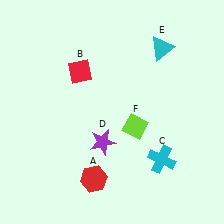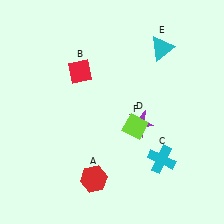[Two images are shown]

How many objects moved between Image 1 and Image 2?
1 object moved between the two images.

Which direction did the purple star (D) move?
The purple star (D) moved right.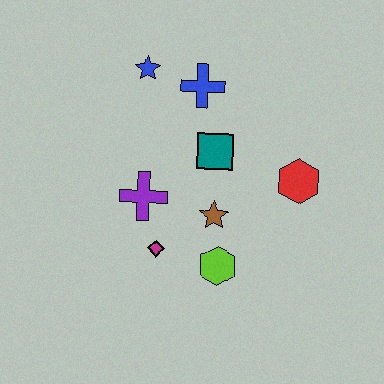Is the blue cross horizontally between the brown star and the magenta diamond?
Yes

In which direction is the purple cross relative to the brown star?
The purple cross is to the left of the brown star.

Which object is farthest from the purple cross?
The red hexagon is farthest from the purple cross.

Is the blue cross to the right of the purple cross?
Yes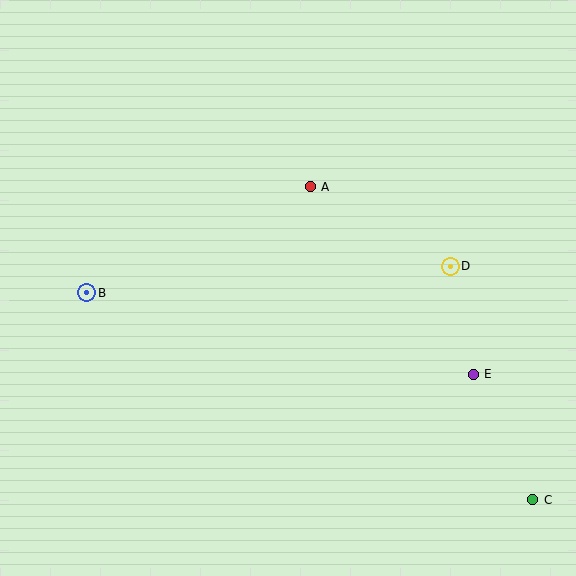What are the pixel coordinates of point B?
Point B is at (87, 293).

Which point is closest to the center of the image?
Point A at (310, 187) is closest to the center.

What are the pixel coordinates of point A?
Point A is at (310, 187).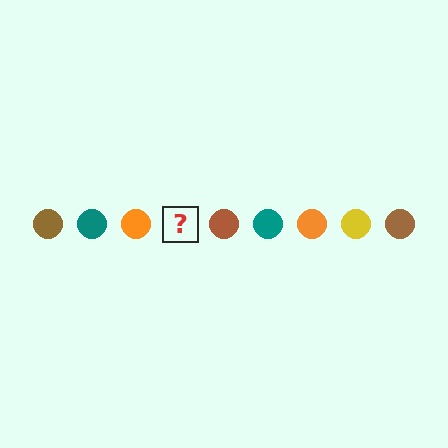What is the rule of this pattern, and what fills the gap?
The rule is that the pattern cycles through brown, teal, orange, yellow circles. The gap should be filled with a yellow circle.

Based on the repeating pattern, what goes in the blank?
The blank should be a yellow circle.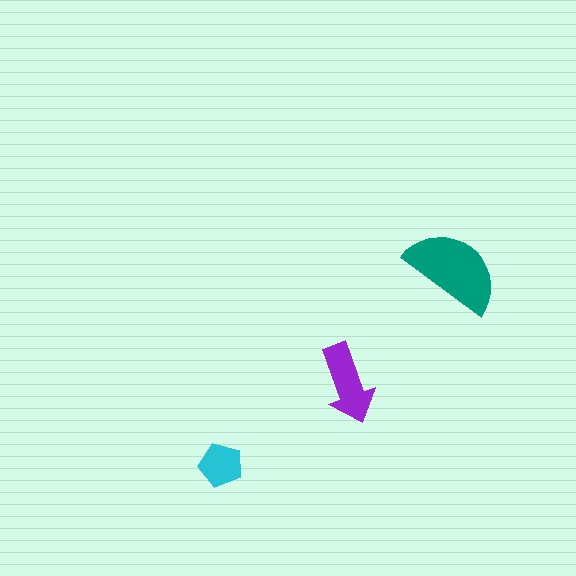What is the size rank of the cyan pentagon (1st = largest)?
3rd.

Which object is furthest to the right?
The teal semicircle is rightmost.